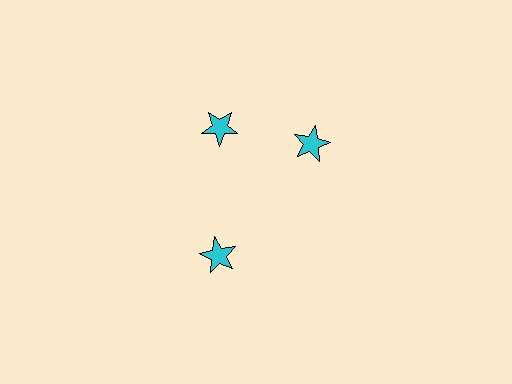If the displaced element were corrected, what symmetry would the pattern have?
It would have 3-fold rotational symmetry — the pattern would map onto itself every 120 degrees.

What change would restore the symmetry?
The symmetry would be restored by rotating it back into even spacing with its neighbors so that all 3 stars sit at equal angles and equal distance from the center.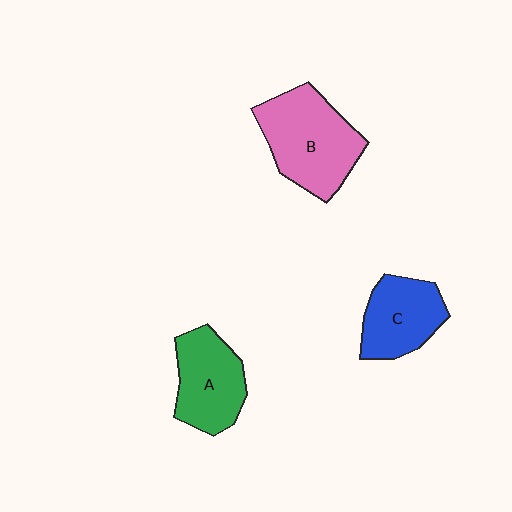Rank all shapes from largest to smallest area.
From largest to smallest: B (pink), A (green), C (blue).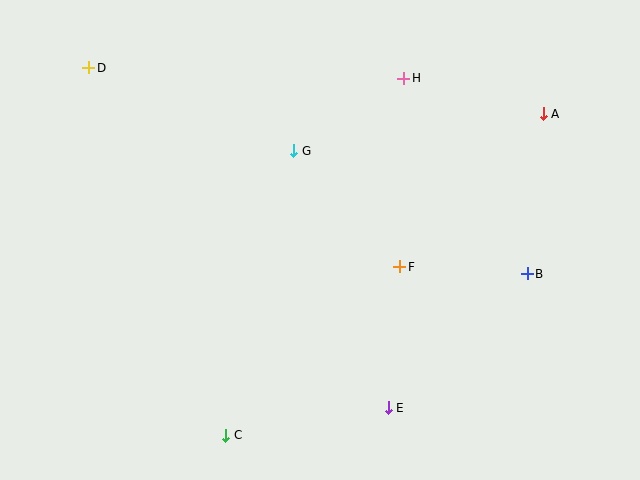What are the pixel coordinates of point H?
Point H is at (404, 78).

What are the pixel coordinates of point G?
Point G is at (294, 151).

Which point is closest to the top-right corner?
Point A is closest to the top-right corner.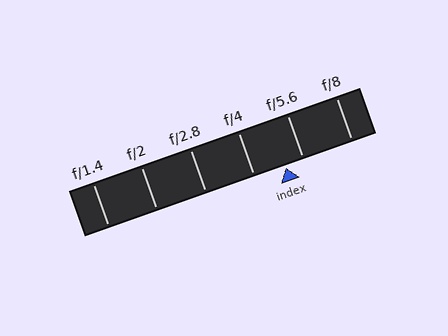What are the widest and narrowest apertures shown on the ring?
The widest aperture shown is f/1.4 and the narrowest is f/8.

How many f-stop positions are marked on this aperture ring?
There are 6 f-stop positions marked.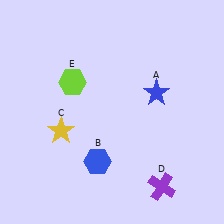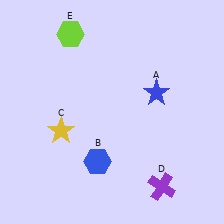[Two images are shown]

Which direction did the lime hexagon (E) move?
The lime hexagon (E) moved up.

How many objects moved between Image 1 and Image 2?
1 object moved between the two images.